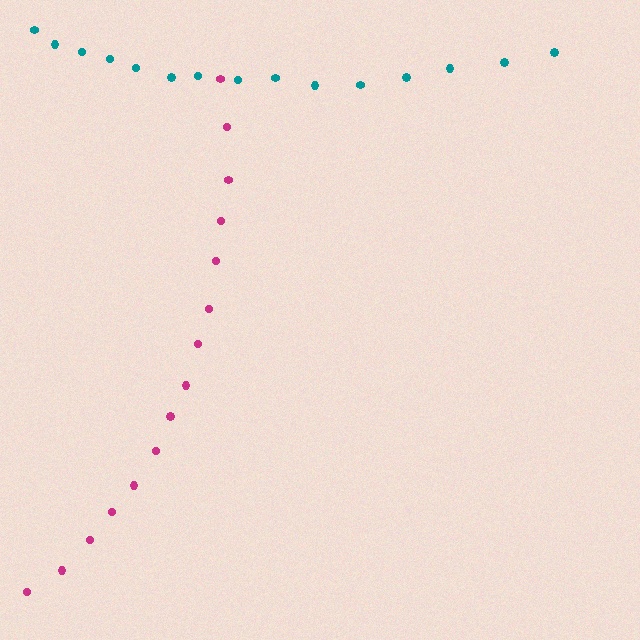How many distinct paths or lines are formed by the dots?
There are 2 distinct paths.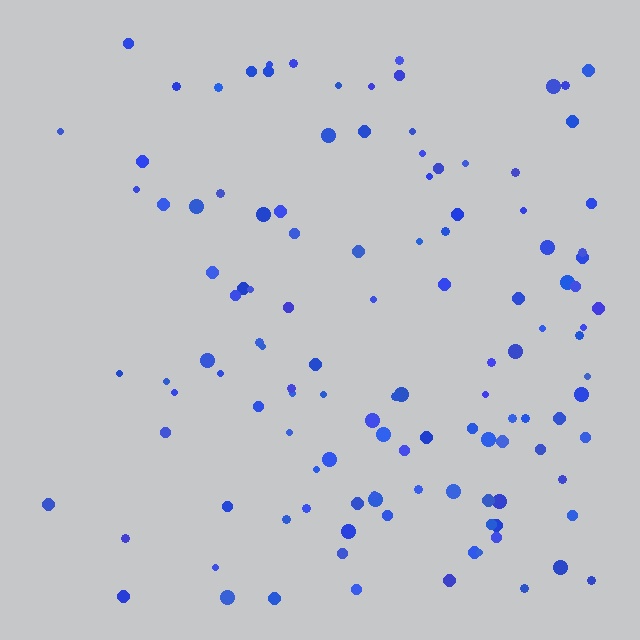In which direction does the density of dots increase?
From left to right, with the right side densest.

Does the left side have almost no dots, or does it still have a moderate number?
Still a moderate number, just noticeably fewer than the right.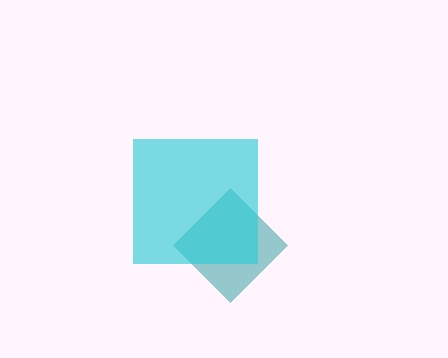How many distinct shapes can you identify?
There are 2 distinct shapes: a teal diamond, a cyan square.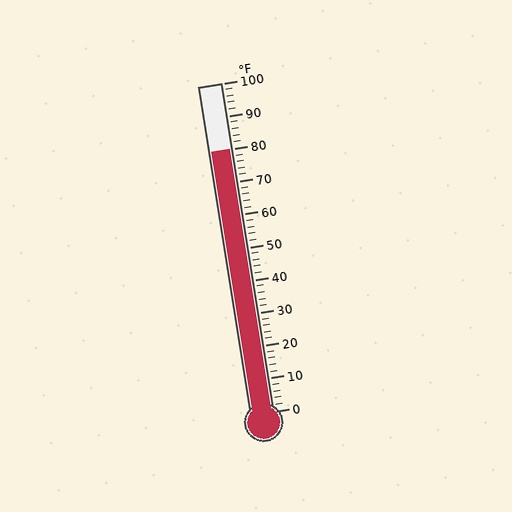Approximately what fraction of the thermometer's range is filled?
The thermometer is filled to approximately 80% of its range.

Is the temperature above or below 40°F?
The temperature is above 40°F.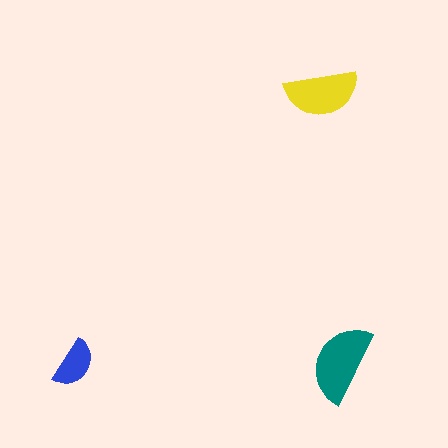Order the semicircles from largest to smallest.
the teal one, the yellow one, the blue one.